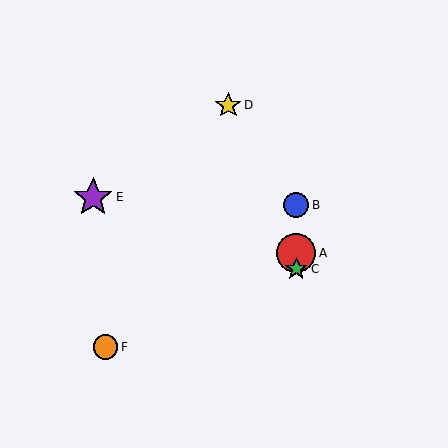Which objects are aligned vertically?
Objects A, B, C are aligned vertically.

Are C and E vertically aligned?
No, C is at x≈296 and E is at x≈93.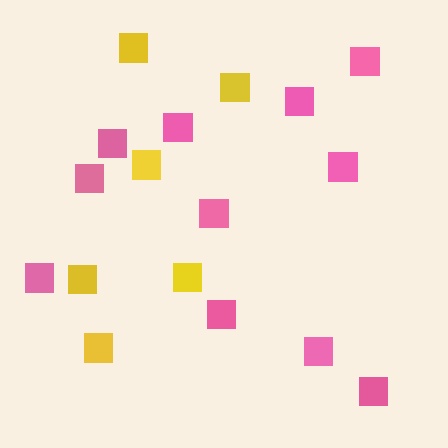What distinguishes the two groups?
There are 2 groups: one group of pink squares (11) and one group of yellow squares (6).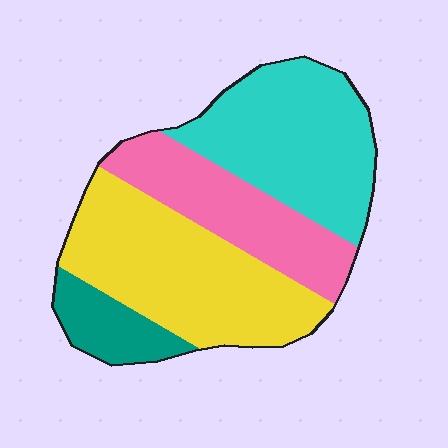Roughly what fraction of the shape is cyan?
Cyan covers 32% of the shape.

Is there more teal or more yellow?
Yellow.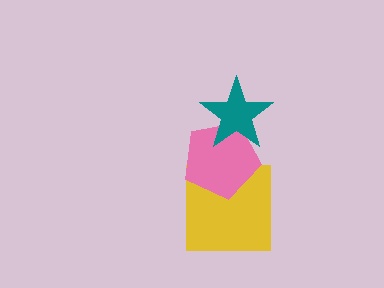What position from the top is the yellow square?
The yellow square is 3rd from the top.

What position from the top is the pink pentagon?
The pink pentagon is 2nd from the top.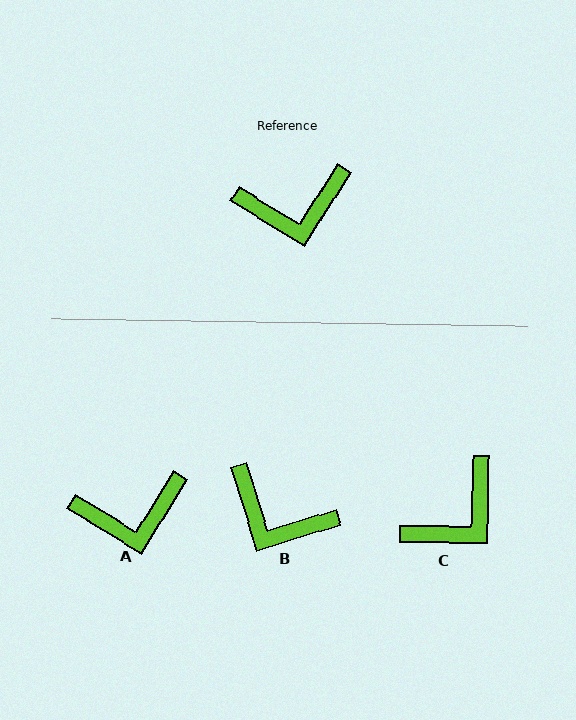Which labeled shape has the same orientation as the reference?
A.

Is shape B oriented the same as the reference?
No, it is off by about 41 degrees.